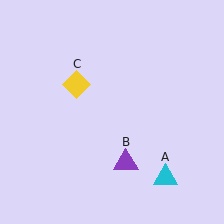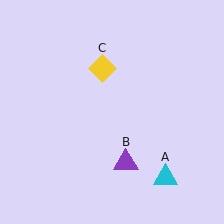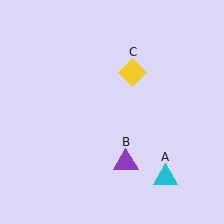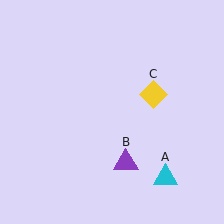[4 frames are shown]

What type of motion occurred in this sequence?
The yellow diamond (object C) rotated clockwise around the center of the scene.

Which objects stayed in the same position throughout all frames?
Cyan triangle (object A) and purple triangle (object B) remained stationary.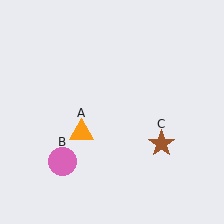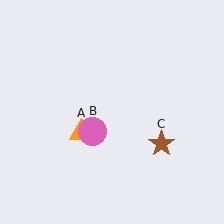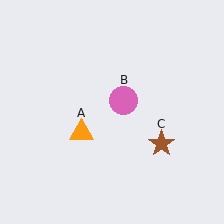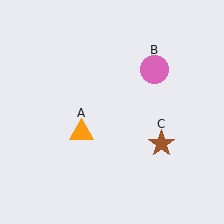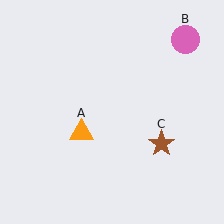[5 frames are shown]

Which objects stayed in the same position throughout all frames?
Orange triangle (object A) and brown star (object C) remained stationary.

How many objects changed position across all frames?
1 object changed position: pink circle (object B).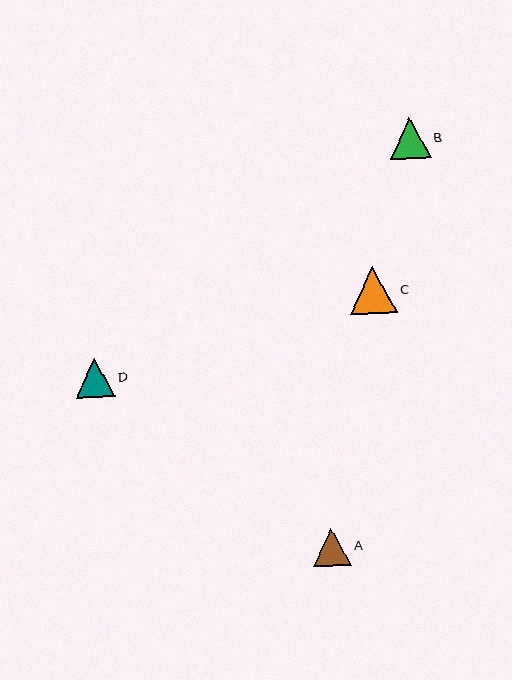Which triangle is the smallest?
Triangle A is the smallest with a size of approximately 38 pixels.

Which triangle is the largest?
Triangle C is the largest with a size of approximately 47 pixels.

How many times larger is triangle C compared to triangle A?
Triangle C is approximately 1.2 times the size of triangle A.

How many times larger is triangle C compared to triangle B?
Triangle C is approximately 1.2 times the size of triangle B.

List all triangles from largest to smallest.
From largest to smallest: C, B, D, A.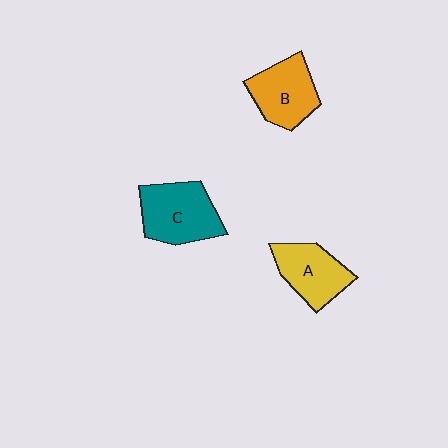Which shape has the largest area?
Shape C (teal).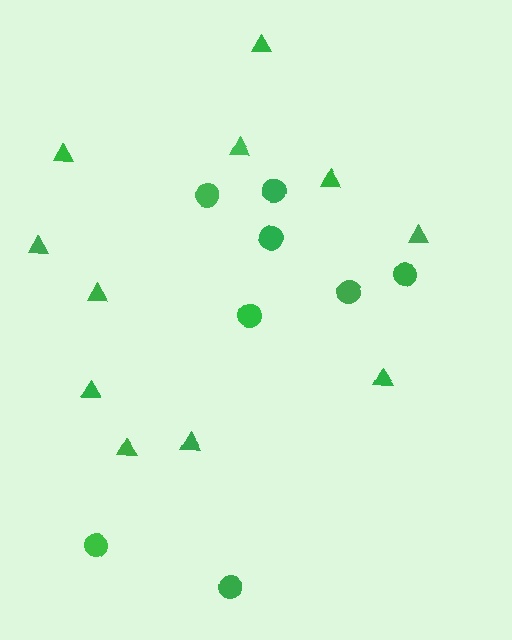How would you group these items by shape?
There are 2 groups: one group of circles (8) and one group of triangles (11).